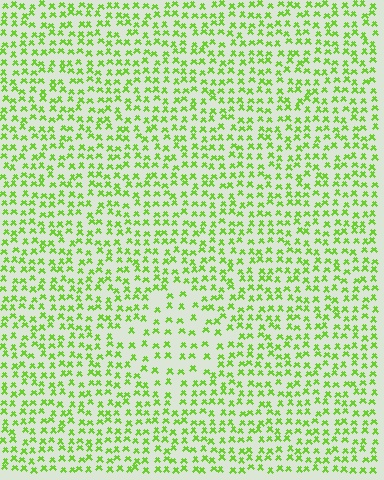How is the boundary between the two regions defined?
The boundary is defined by a change in element density (approximately 1.8x ratio). All elements are the same color, size, and shape.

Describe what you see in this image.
The image contains small lime elements arranged at two different densities. A diamond-shaped region is visible where the elements are less densely packed than the surrounding area.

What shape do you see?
I see a diamond.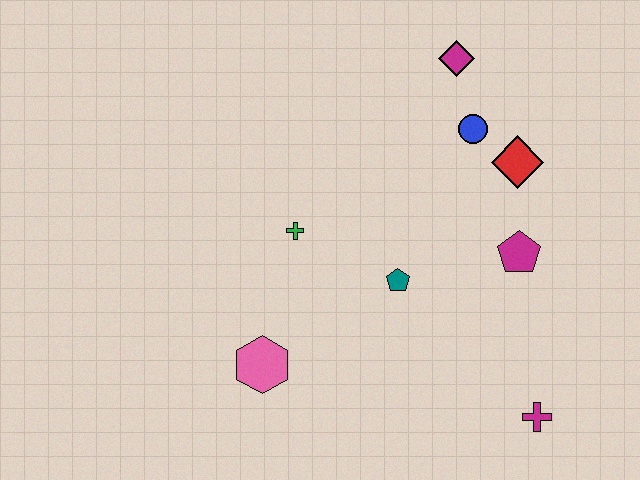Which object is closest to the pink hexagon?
The green cross is closest to the pink hexagon.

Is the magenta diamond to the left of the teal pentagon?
No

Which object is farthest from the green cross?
The magenta cross is farthest from the green cross.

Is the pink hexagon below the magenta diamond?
Yes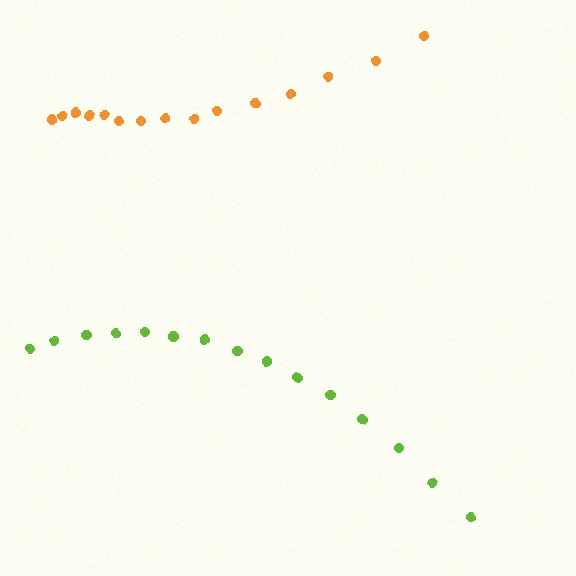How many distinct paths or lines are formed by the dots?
There are 2 distinct paths.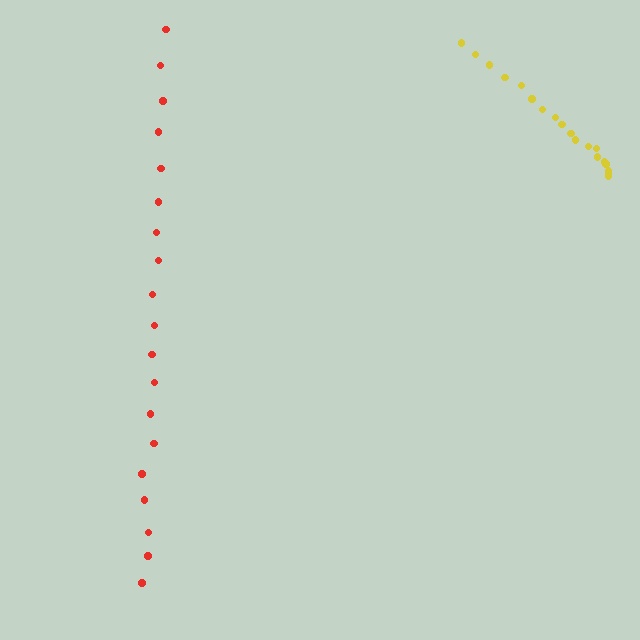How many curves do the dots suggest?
There are 2 distinct paths.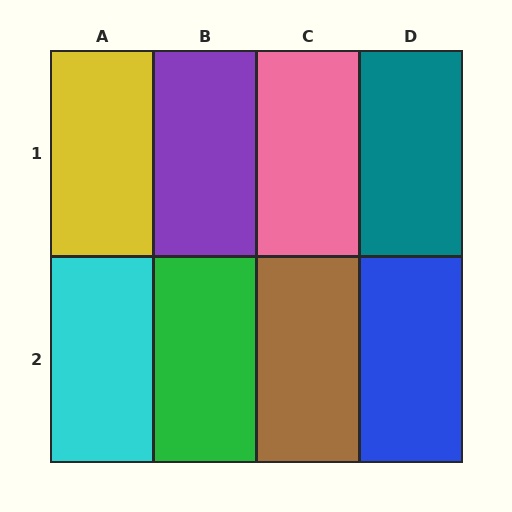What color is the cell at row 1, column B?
Purple.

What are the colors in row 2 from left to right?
Cyan, green, brown, blue.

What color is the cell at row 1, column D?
Teal.